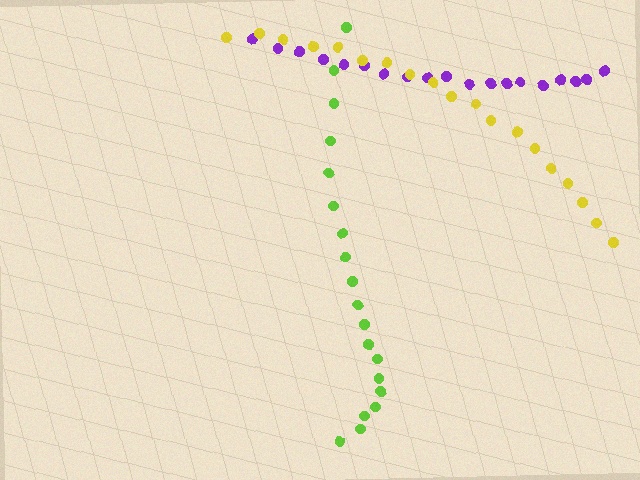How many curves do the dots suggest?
There are 3 distinct paths.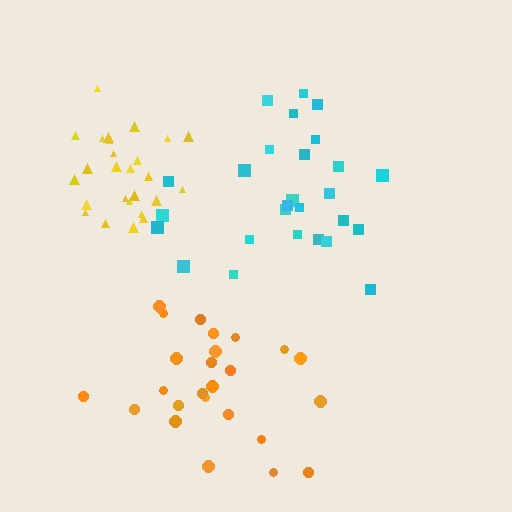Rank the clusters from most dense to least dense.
yellow, cyan, orange.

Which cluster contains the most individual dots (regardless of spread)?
Cyan (27).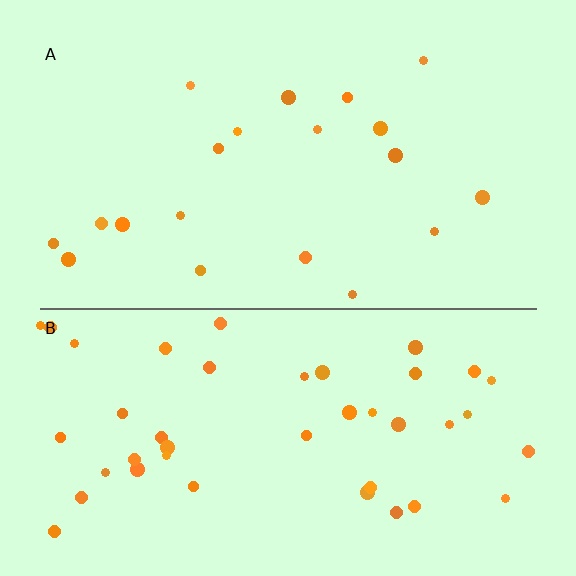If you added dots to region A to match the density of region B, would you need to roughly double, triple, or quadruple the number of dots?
Approximately double.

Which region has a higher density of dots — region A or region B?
B (the bottom).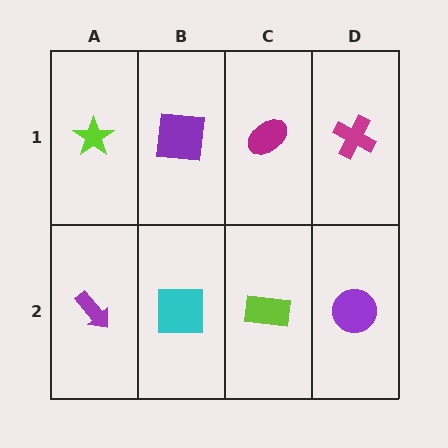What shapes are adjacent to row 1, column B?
A cyan square (row 2, column B), a lime star (row 1, column A), a magenta ellipse (row 1, column C).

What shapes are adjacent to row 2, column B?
A purple square (row 1, column B), a purple arrow (row 2, column A), a lime rectangle (row 2, column C).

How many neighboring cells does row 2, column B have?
3.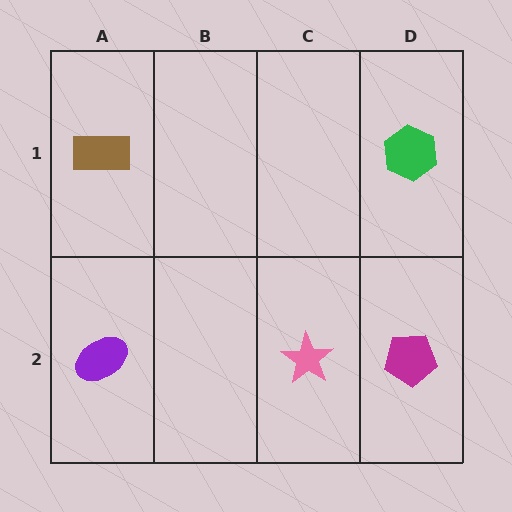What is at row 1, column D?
A green hexagon.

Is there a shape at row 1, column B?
No, that cell is empty.